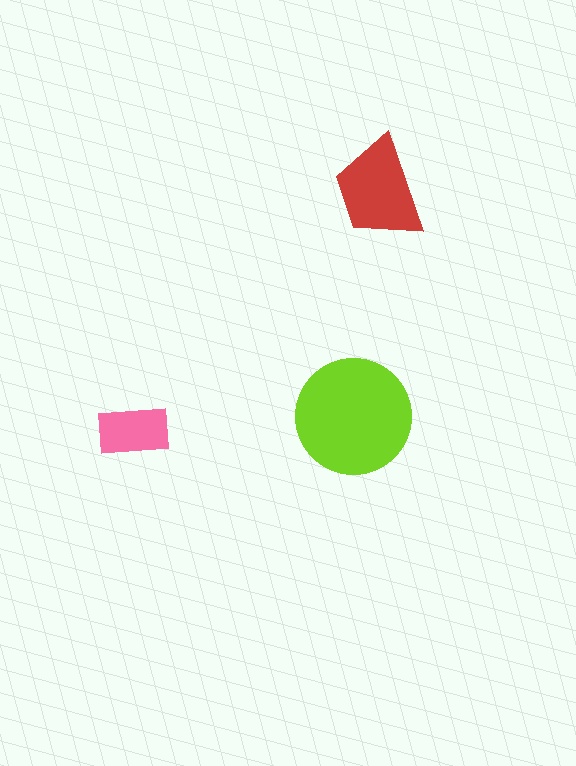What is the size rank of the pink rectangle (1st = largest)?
3rd.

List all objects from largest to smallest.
The lime circle, the red trapezoid, the pink rectangle.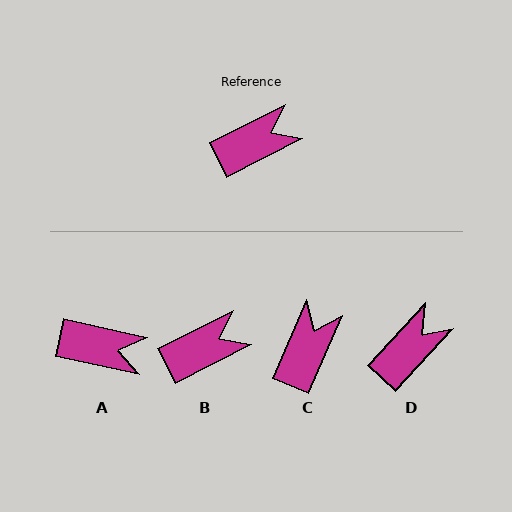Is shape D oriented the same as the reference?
No, it is off by about 21 degrees.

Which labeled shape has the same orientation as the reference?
B.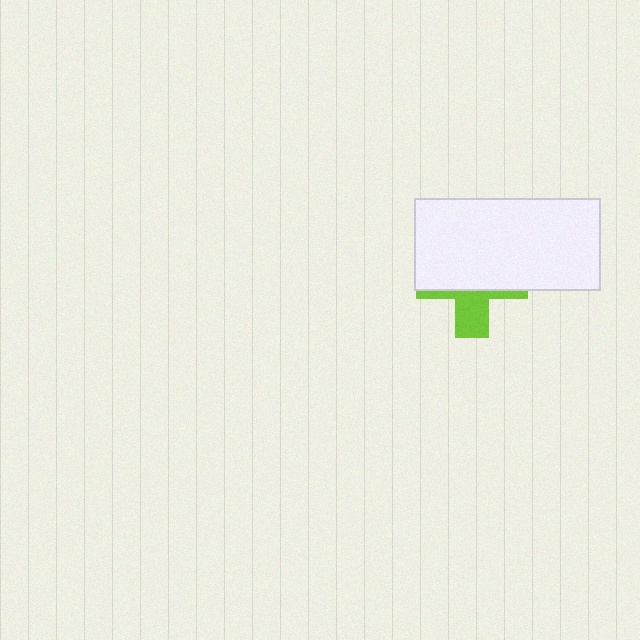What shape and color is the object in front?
The object in front is a white rectangle.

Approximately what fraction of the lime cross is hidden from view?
Roughly 67% of the lime cross is hidden behind the white rectangle.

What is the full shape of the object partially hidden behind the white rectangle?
The partially hidden object is a lime cross.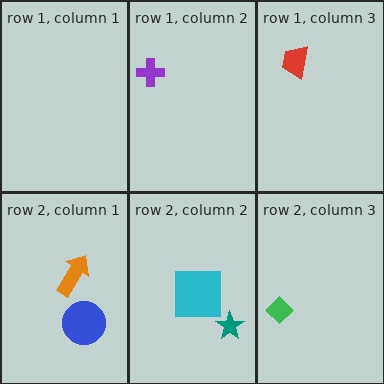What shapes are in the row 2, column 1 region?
The blue circle, the orange arrow.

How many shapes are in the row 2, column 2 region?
2.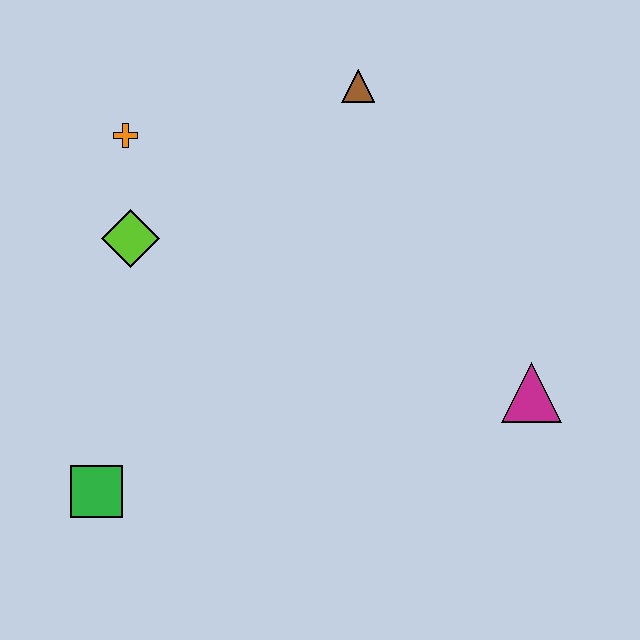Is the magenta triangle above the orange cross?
No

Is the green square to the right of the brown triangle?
No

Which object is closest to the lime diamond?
The orange cross is closest to the lime diamond.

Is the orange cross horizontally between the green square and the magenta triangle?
Yes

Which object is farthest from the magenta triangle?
The orange cross is farthest from the magenta triangle.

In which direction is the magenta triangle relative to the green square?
The magenta triangle is to the right of the green square.